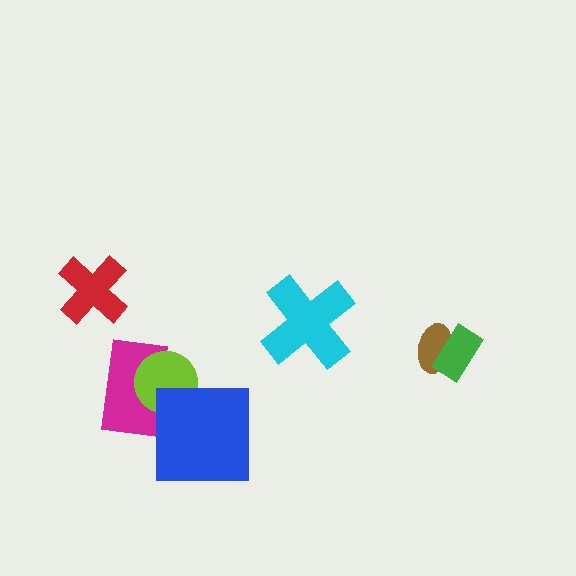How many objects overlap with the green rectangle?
1 object overlaps with the green rectangle.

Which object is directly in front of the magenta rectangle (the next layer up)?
The lime circle is directly in front of the magenta rectangle.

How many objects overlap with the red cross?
0 objects overlap with the red cross.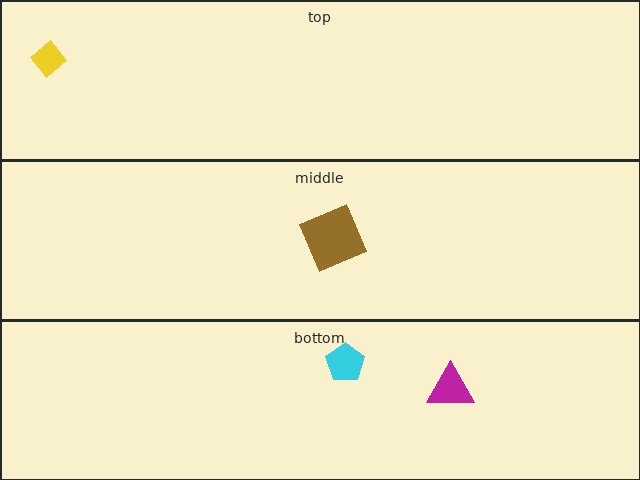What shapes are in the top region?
The yellow diamond.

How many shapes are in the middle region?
1.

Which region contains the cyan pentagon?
The bottom region.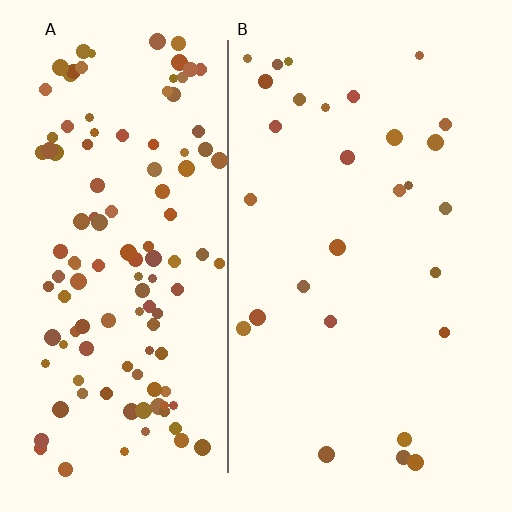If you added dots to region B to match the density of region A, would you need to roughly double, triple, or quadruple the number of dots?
Approximately quadruple.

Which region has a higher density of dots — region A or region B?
A (the left).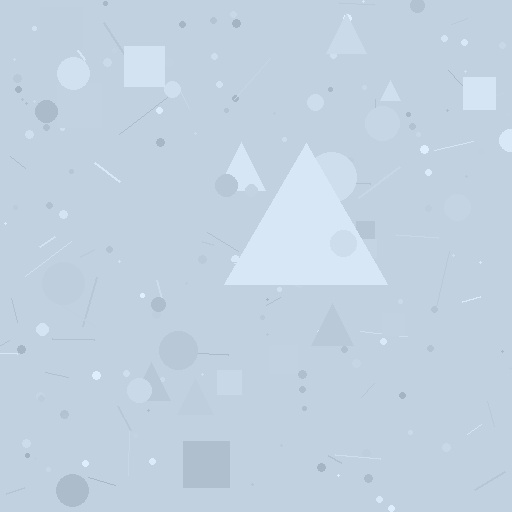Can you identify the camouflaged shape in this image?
The camouflaged shape is a triangle.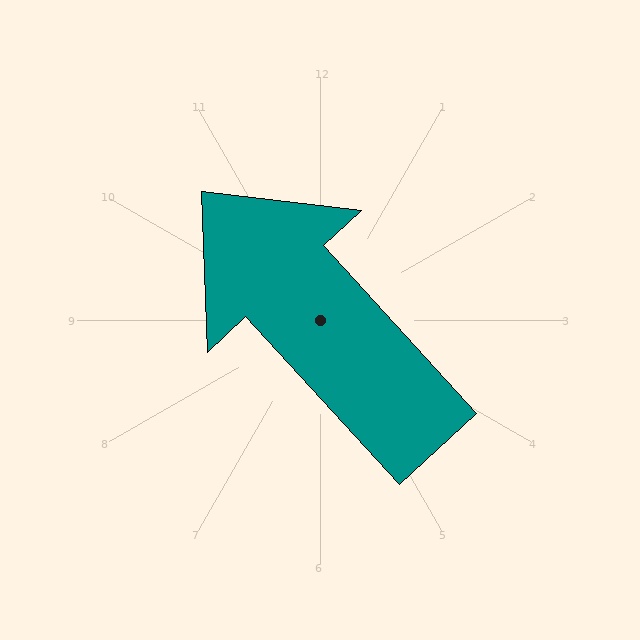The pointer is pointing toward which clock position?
Roughly 11 o'clock.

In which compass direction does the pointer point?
Northwest.